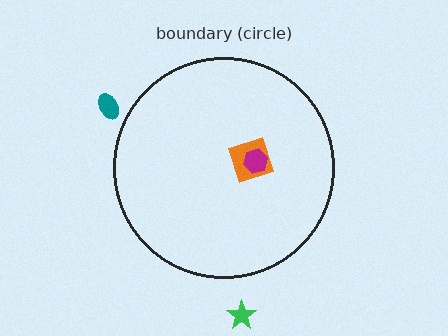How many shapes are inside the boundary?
2 inside, 2 outside.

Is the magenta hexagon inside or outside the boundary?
Inside.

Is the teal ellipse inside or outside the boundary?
Outside.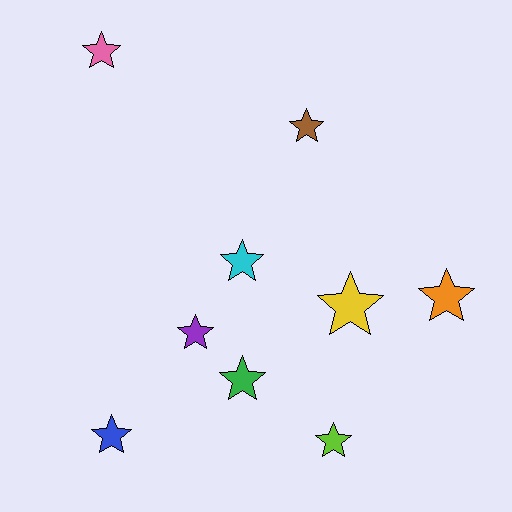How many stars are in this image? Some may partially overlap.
There are 9 stars.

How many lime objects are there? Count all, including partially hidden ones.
There is 1 lime object.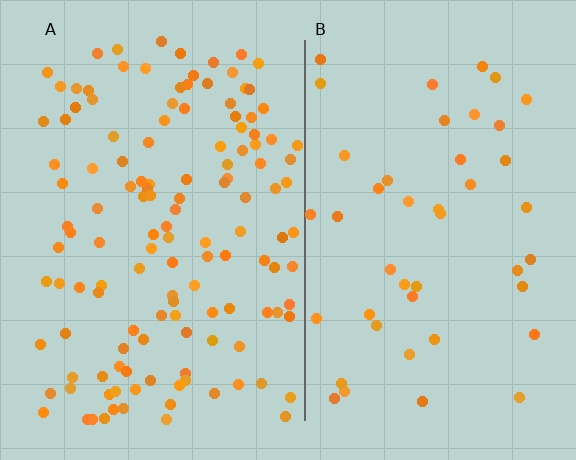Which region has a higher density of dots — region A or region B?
A (the left).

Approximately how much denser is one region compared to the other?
Approximately 2.9× — region A over region B.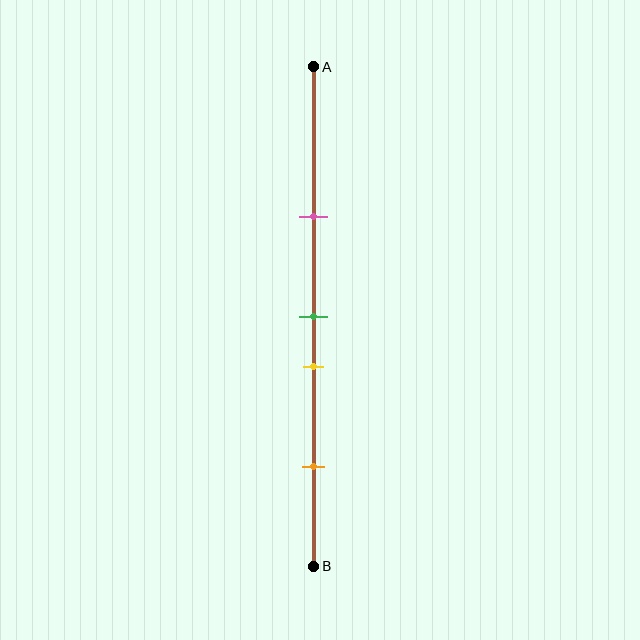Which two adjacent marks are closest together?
The green and yellow marks are the closest adjacent pair.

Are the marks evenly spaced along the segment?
No, the marks are not evenly spaced.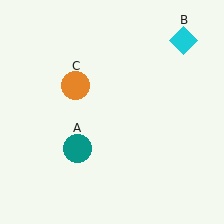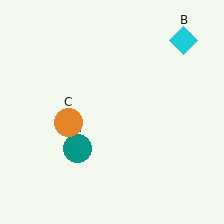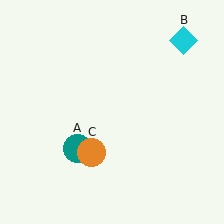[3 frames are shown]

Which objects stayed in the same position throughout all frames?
Teal circle (object A) and cyan diamond (object B) remained stationary.